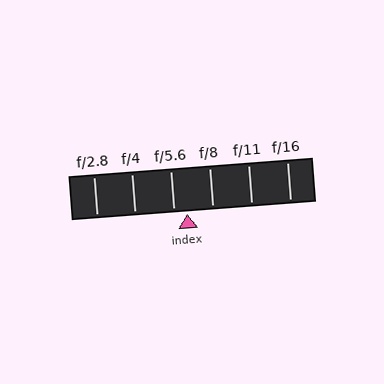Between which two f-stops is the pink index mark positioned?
The index mark is between f/5.6 and f/8.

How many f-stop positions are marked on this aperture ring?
There are 6 f-stop positions marked.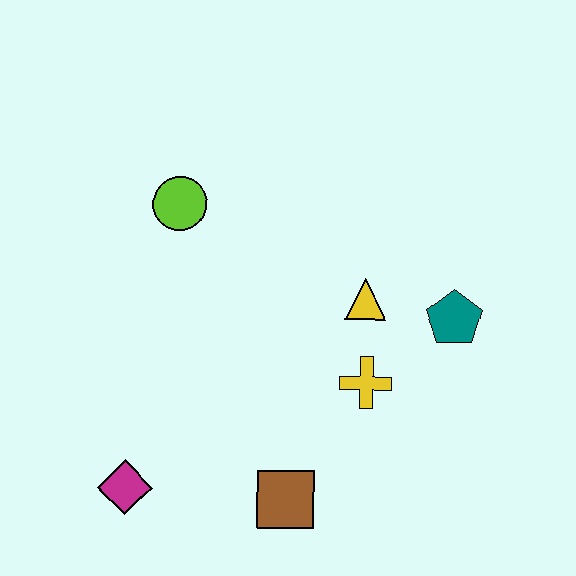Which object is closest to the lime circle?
The yellow triangle is closest to the lime circle.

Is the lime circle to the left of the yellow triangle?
Yes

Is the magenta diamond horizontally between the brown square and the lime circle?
No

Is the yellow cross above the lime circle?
No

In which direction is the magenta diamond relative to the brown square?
The magenta diamond is to the left of the brown square.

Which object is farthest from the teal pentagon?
The magenta diamond is farthest from the teal pentagon.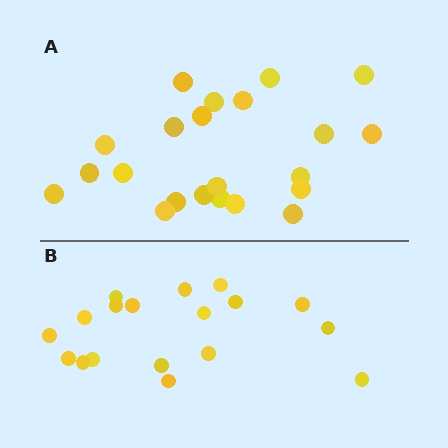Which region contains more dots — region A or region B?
Region A (the top region) has more dots.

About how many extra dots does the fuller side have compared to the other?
Region A has about 4 more dots than region B.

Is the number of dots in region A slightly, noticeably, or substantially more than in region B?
Region A has only slightly more — the two regions are fairly close. The ratio is roughly 1.2 to 1.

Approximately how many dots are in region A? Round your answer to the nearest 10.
About 20 dots. (The exact count is 22, which rounds to 20.)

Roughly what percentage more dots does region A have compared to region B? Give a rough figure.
About 20% more.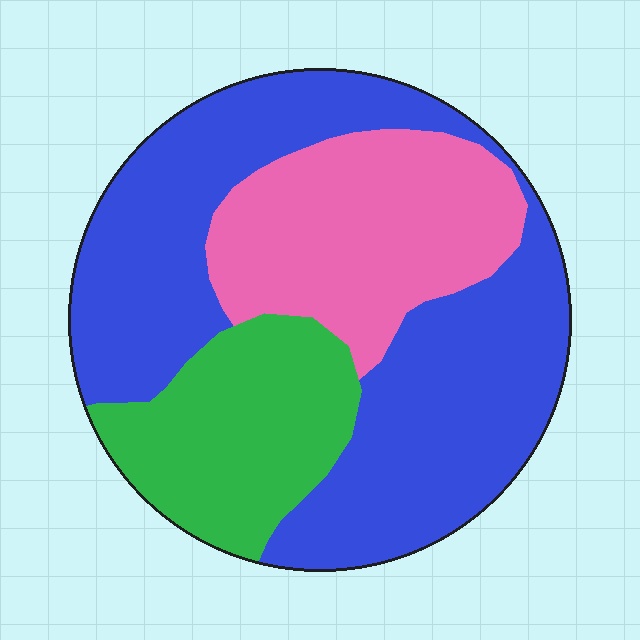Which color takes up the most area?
Blue, at roughly 55%.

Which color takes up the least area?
Green, at roughly 20%.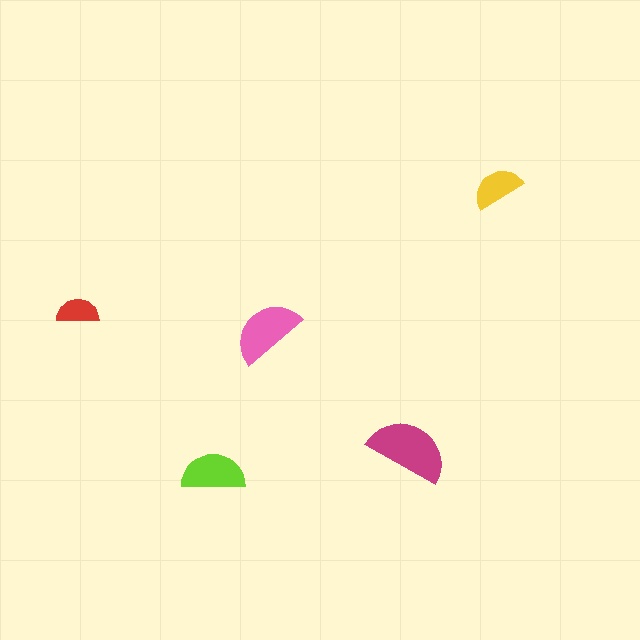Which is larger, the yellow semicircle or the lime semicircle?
The lime one.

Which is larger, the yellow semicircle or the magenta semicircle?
The magenta one.